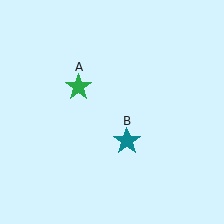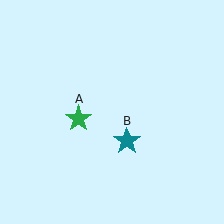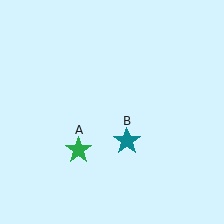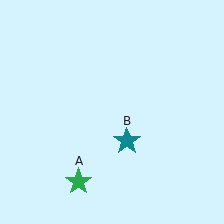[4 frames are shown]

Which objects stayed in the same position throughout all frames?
Teal star (object B) remained stationary.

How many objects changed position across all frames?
1 object changed position: green star (object A).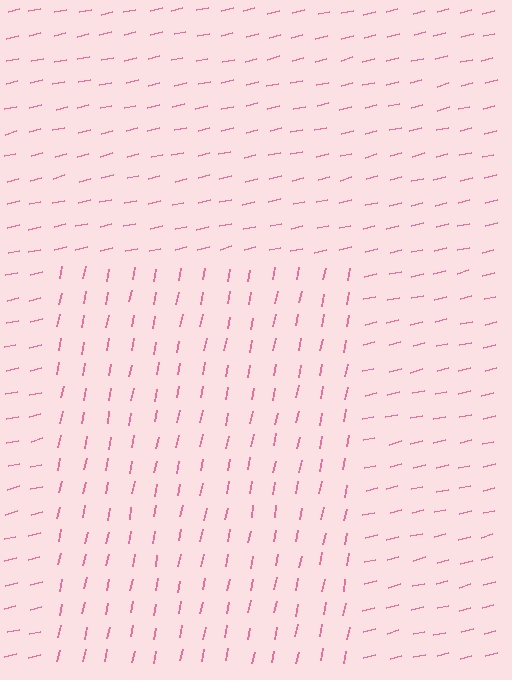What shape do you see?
I see a rectangle.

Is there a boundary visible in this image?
Yes, there is a texture boundary formed by a change in line orientation.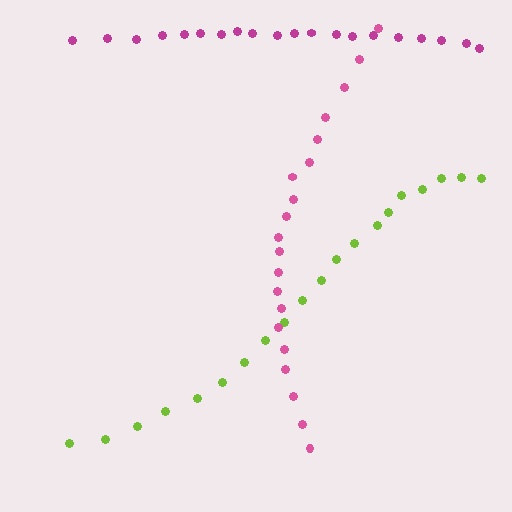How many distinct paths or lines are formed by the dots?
There are 3 distinct paths.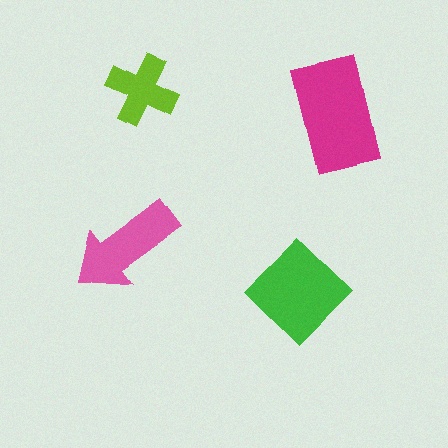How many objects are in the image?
There are 4 objects in the image.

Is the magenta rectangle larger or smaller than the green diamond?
Larger.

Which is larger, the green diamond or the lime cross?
The green diamond.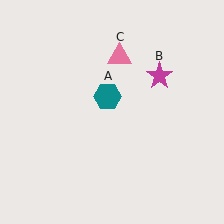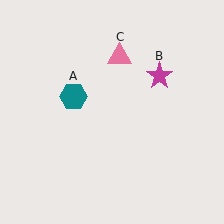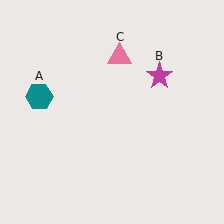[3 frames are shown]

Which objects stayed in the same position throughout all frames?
Magenta star (object B) and pink triangle (object C) remained stationary.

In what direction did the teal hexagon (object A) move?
The teal hexagon (object A) moved left.